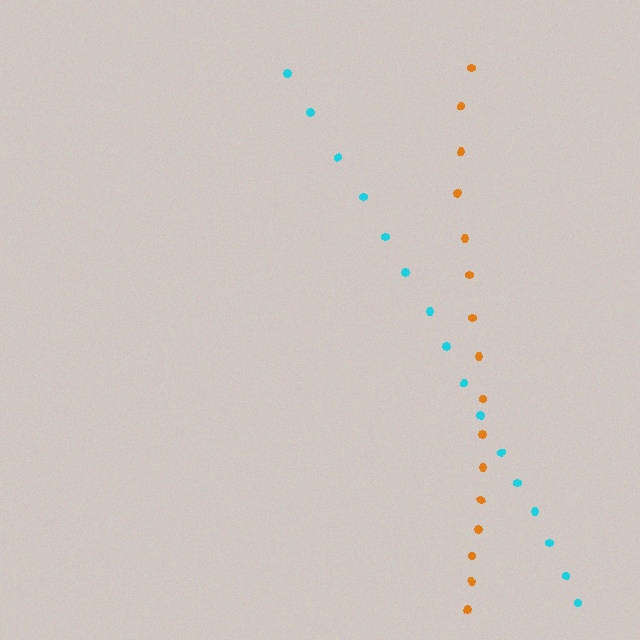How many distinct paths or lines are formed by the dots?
There are 2 distinct paths.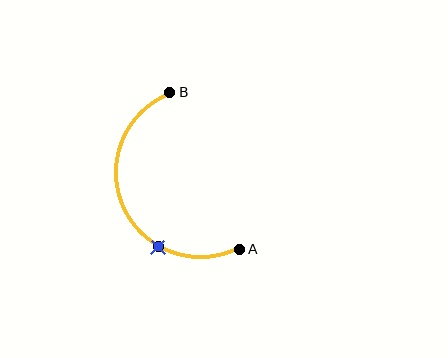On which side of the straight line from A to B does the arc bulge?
The arc bulges to the left of the straight line connecting A and B.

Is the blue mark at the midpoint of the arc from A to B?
No. The blue mark lies on the arc but is closer to endpoint A. The arc midpoint would be at the point on the curve equidistant along the arc from both A and B.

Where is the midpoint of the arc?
The arc midpoint is the point on the curve farthest from the straight line joining A and B. It sits to the left of that line.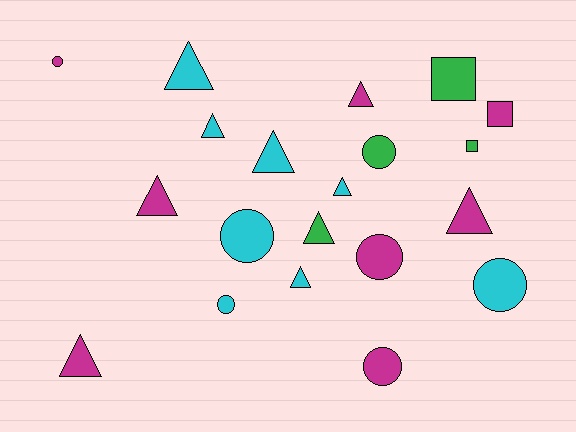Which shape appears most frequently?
Triangle, with 10 objects.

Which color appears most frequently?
Cyan, with 8 objects.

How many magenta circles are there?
There are 3 magenta circles.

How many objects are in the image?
There are 20 objects.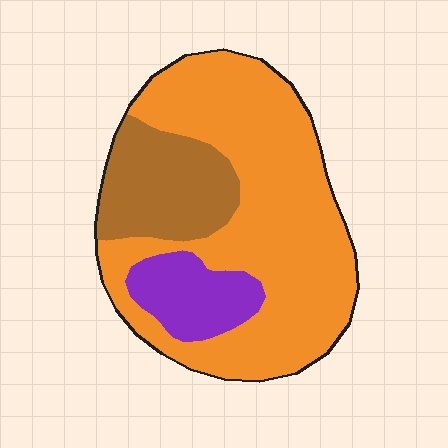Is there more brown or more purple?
Brown.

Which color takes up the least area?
Purple, at roughly 15%.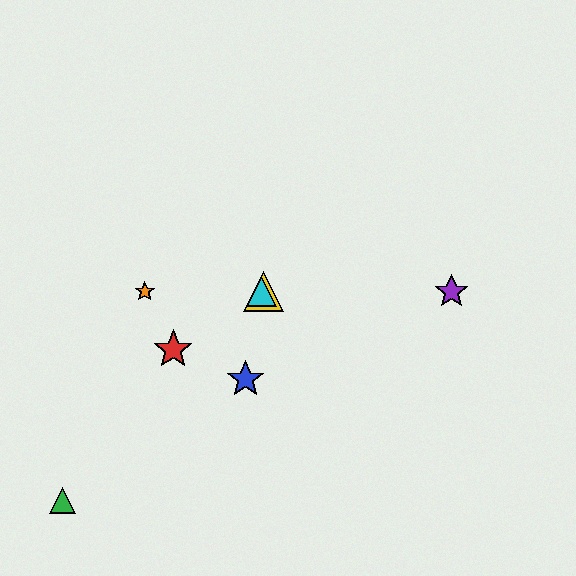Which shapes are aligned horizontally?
The yellow triangle, the purple star, the orange star, the cyan triangle are aligned horizontally.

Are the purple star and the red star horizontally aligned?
No, the purple star is at y≈292 and the red star is at y≈350.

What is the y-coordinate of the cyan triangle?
The cyan triangle is at y≈292.